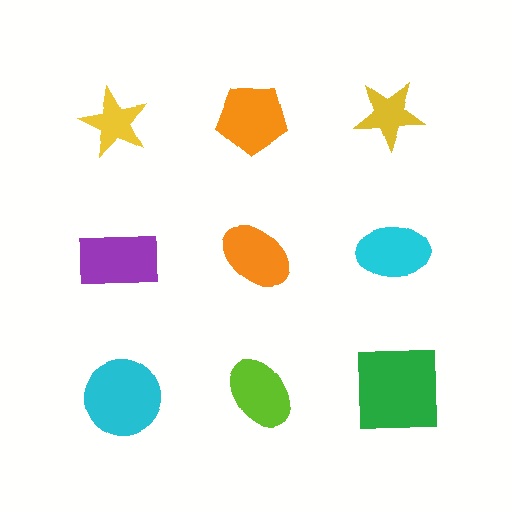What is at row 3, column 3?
A green square.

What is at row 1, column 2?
An orange pentagon.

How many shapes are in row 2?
3 shapes.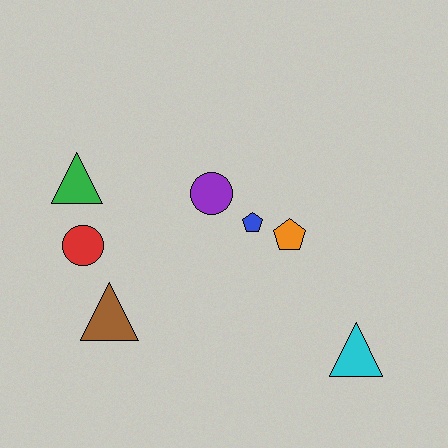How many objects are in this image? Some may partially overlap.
There are 7 objects.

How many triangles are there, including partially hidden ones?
There are 3 triangles.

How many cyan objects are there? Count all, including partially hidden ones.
There is 1 cyan object.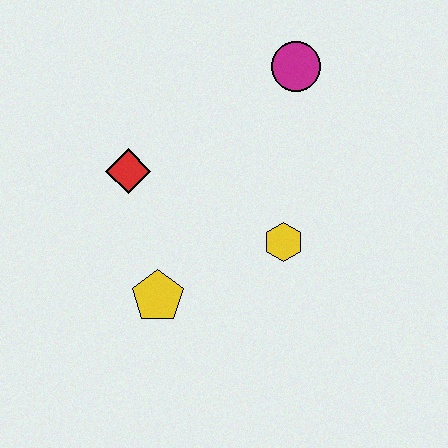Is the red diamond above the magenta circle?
No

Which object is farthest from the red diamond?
The magenta circle is farthest from the red diamond.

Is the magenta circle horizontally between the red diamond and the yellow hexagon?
No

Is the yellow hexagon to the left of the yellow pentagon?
No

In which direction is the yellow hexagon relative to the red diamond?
The yellow hexagon is to the right of the red diamond.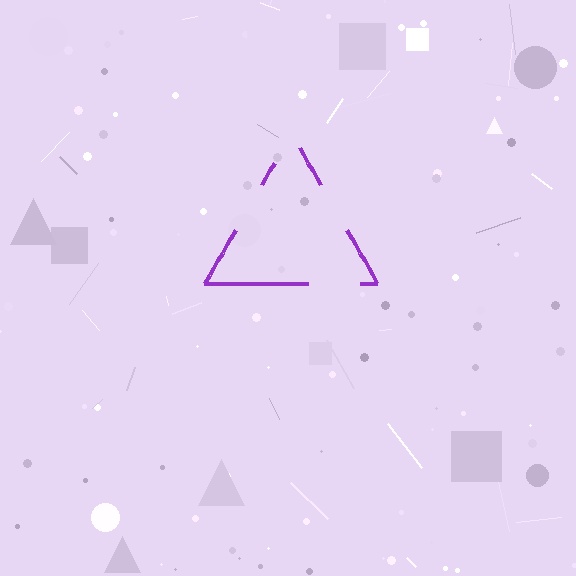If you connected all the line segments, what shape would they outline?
They would outline a triangle.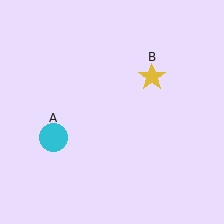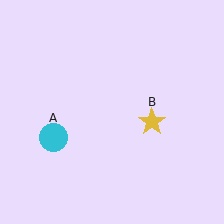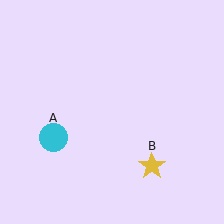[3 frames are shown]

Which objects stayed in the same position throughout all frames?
Cyan circle (object A) remained stationary.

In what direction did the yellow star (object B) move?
The yellow star (object B) moved down.